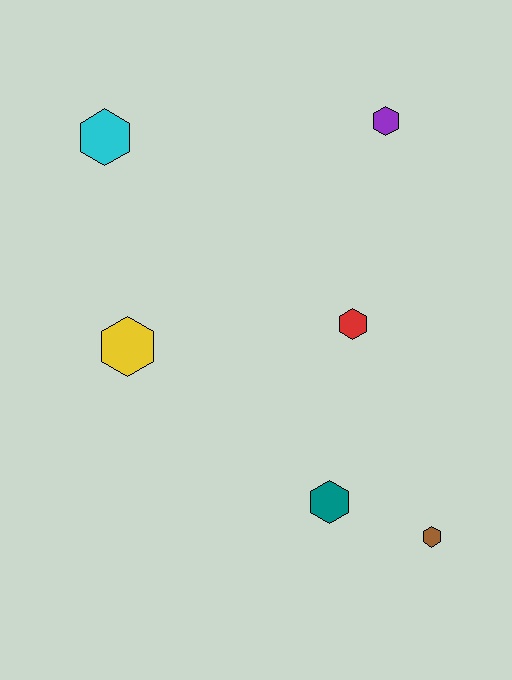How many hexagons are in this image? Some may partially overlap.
There are 6 hexagons.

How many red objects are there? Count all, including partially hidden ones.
There is 1 red object.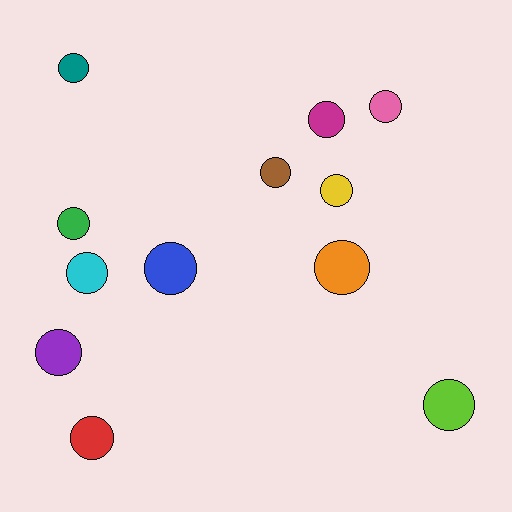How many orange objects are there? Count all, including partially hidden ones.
There is 1 orange object.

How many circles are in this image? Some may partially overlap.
There are 12 circles.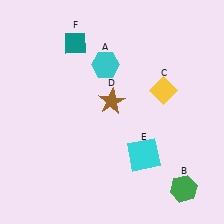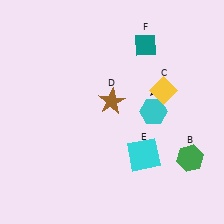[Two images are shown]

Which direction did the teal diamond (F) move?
The teal diamond (F) moved right.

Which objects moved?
The objects that moved are: the cyan hexagon (A), the green hexagon (B), the teal diamond (F).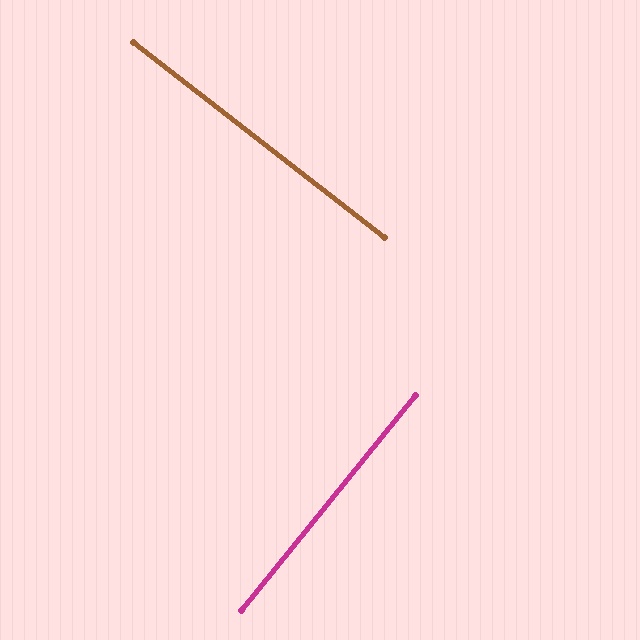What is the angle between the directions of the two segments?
Approximately 89 degrees.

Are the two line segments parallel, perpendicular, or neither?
Perpendicular — they meet at approximately 89°.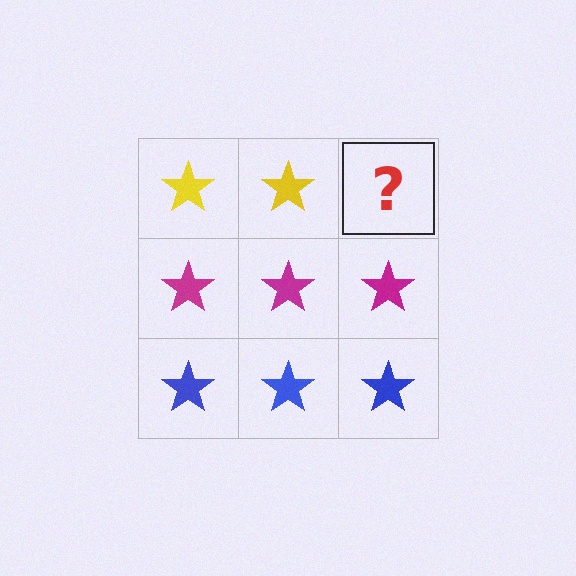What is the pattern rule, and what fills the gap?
The rule is that each row has a consistent color. The gap should be filled with a yellow star.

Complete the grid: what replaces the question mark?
The question mark should be replaced with a yellow star.